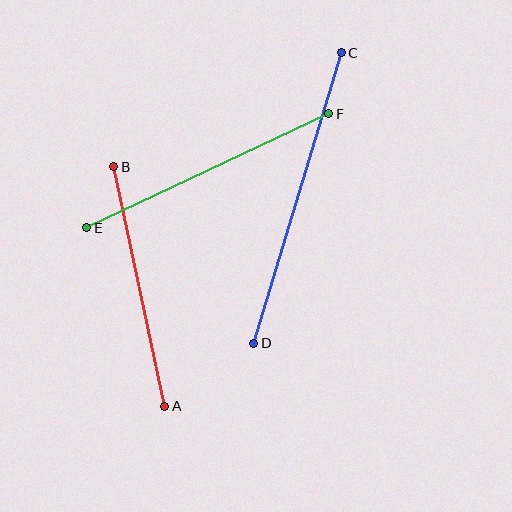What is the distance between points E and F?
The distance is approximately 267 pixels.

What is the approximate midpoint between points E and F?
The midpoint is at approximately (208, 171) pixels.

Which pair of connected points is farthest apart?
Points C and D are farthest apart.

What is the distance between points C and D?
The distance is approximately 303 pixels.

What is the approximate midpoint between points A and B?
The midpoint is at approximately (139, 286) pixels.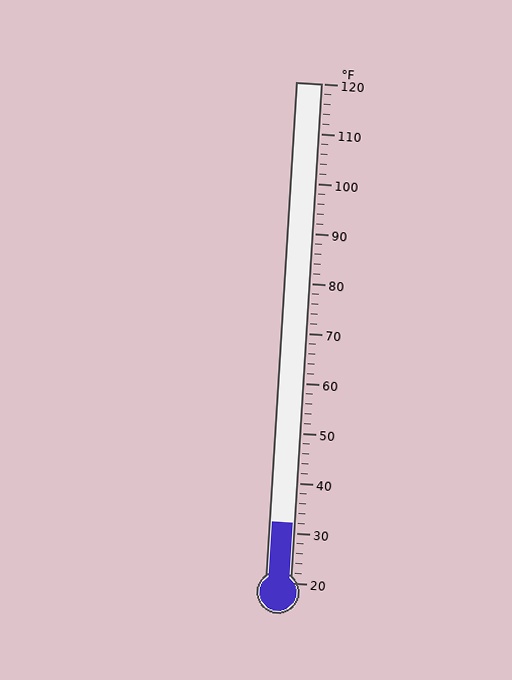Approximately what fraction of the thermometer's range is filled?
The thermometer is filled to approximately 10% of its range.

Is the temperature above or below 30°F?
The temperature is above 30°F.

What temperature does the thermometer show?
The thermometer shows approximately 32°F.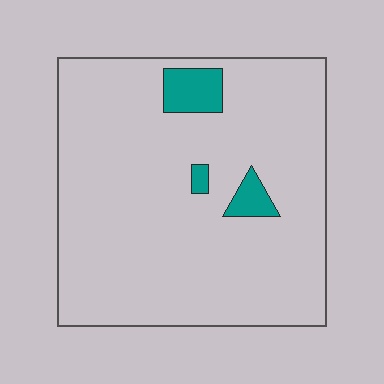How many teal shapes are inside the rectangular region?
3.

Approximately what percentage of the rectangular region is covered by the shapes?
Approximately 5%.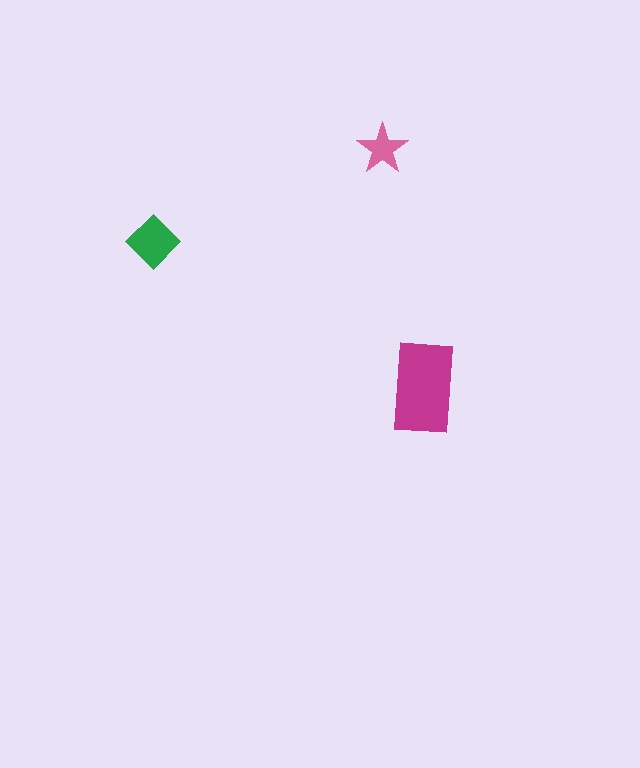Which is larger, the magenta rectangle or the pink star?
The magenta rectangle.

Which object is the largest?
The magenta rectangle.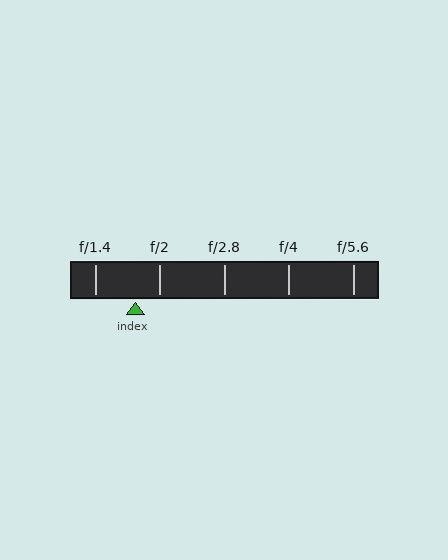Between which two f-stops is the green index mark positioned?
The index mark is between f/1.4 and f/2.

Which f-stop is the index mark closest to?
The index mark is closest to f/2.